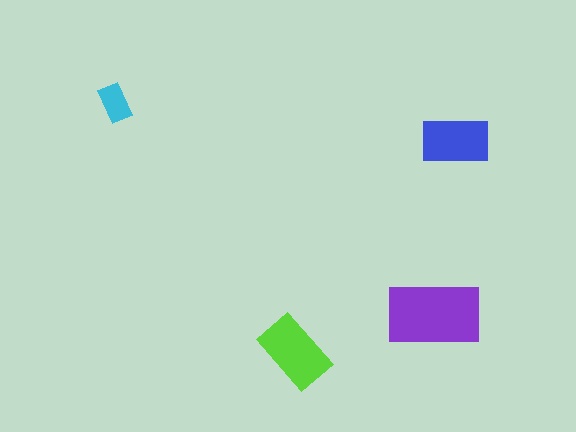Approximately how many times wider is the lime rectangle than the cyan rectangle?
About 2 times wider.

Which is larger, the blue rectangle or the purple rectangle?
The purple one.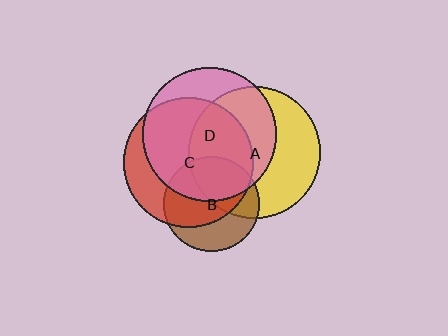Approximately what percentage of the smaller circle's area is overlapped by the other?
Approximately 40%.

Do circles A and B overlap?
Yes.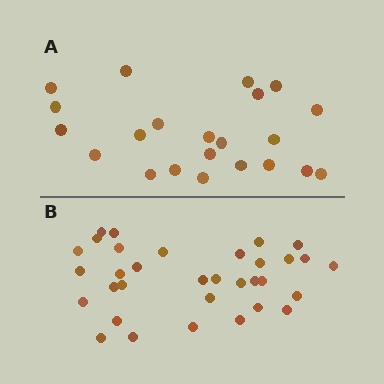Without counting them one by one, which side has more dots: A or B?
Region B (the bottom region) has more dots.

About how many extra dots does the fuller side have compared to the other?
Region B has roughly 12 or so more dots than region A.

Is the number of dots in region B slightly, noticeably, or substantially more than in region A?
Region B has substantially more. The ratio is roughly 1.5 to 1.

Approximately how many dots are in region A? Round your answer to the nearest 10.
About 20 dots. (The exact count is 22, which rounds to 20.)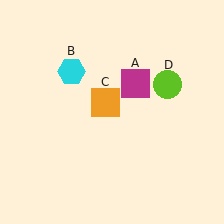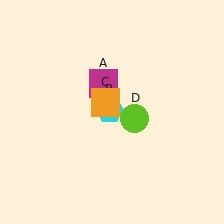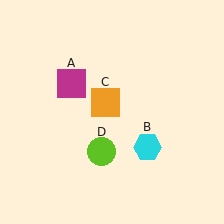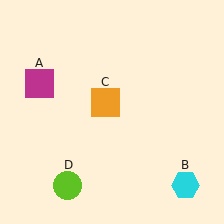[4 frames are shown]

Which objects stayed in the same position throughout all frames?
Orange square (object C) remained stationary.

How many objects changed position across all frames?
3 objects changed position: magenta square (object A), cyan hexagon (object B), lime circle (object D).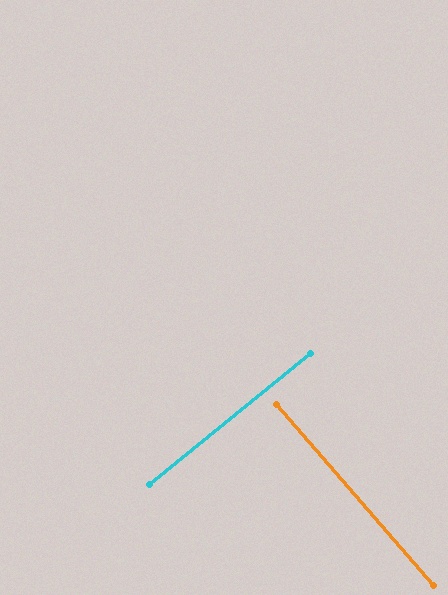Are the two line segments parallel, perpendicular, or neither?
Perpendicular — they meet at approximately 88°.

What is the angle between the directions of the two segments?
Approximately 88 degrees.